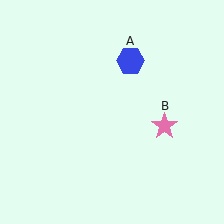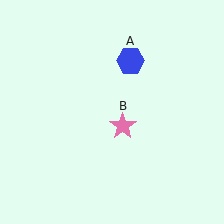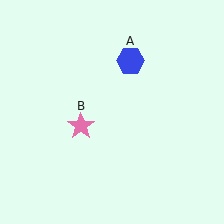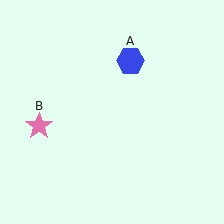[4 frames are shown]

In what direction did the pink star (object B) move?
The pink star (object B) moved left.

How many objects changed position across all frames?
1 object changed position: pink star (object B).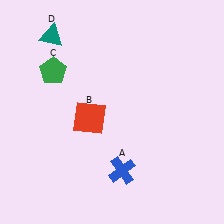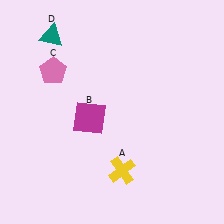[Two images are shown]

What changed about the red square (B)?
In Image 1, B is red. In Image 2, it changed to magenta.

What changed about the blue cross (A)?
In Image 1, A is blue. In Image 2, it changed to yellow.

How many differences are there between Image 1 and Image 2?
There are 3 differences between the two images.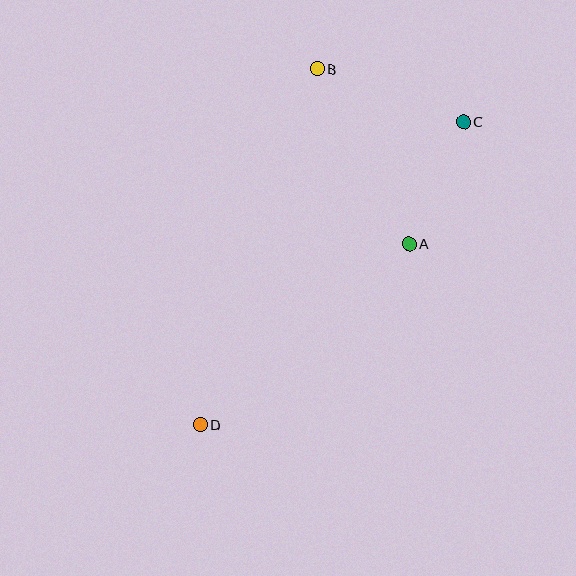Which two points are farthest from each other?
Points C and D are farthest from each other.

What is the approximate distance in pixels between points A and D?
The distance between A and D is approximately 276 pixels.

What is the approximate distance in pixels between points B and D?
The distance between B and D is approximately 375 pixels.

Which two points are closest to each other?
Points A and C are closest to each other.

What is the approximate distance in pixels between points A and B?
The distance between A and B is approximately 198 pixels.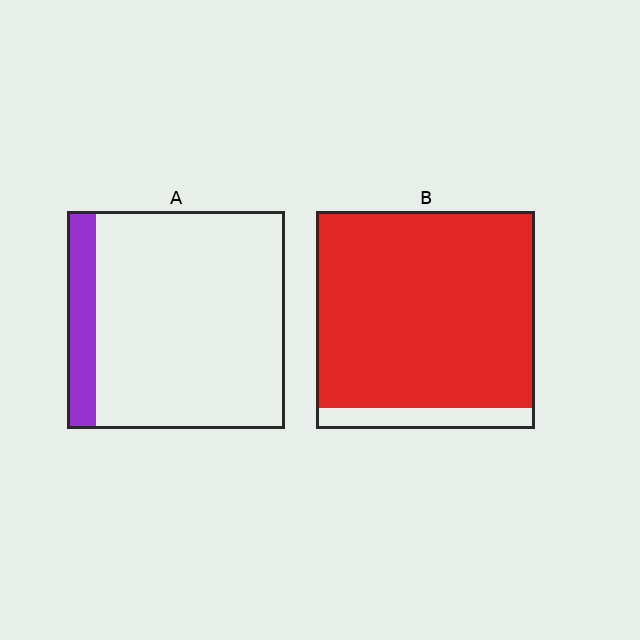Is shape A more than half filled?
No.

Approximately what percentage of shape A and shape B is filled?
A is approximately 15% and B is approximately 90%.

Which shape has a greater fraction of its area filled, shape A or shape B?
Shape B.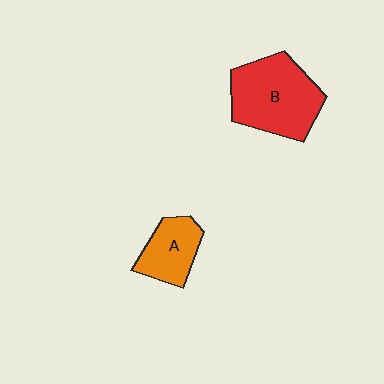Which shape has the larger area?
Shape B (red).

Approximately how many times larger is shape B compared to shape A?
Approximately 1.8 times.